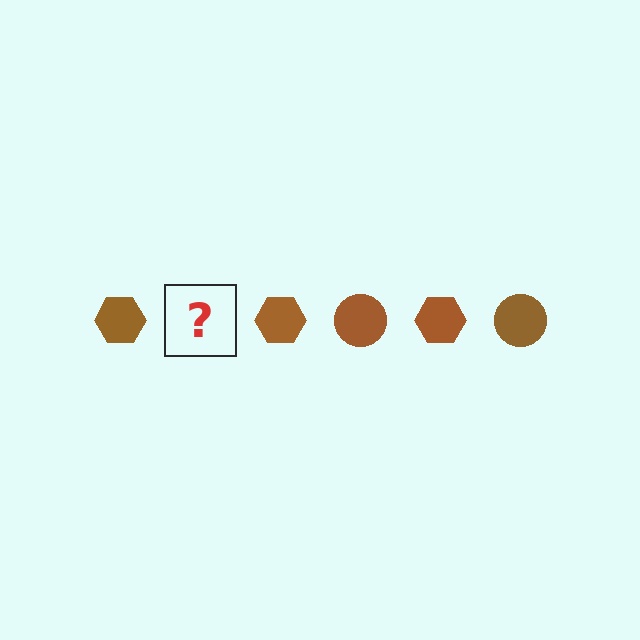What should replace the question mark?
The question mark should be replaced with a brown circle.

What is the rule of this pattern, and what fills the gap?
The rule is that the pattern cycles through hexagon, circle shapes in brown. The gap should be filled with a brown circle.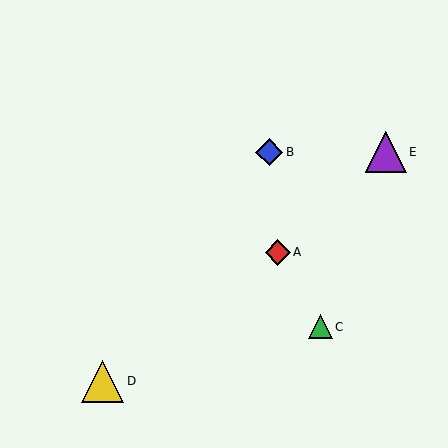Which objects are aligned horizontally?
Objects B, E are aligned horizontally.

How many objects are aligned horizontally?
2 objects (B, E) are aligned horizontally.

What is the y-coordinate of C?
Object C is at y≈327.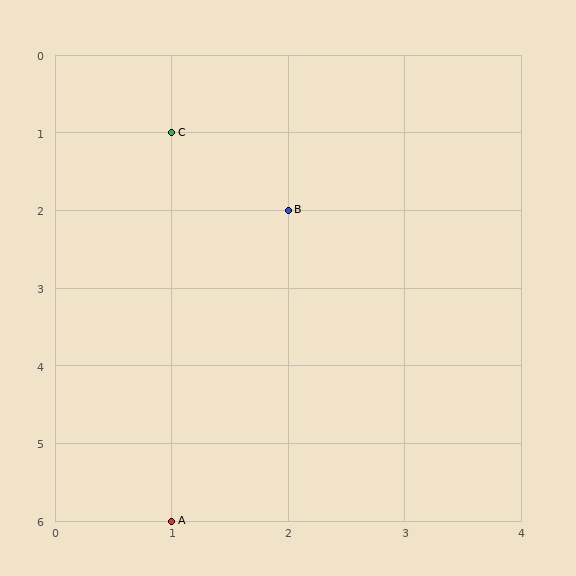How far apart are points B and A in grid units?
Points B and A are 1 column and 4 rows apart (about 4.1 grid units diagonally).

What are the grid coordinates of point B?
Point B is at grid coordinates (2, 2).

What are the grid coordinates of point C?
Point C is at grid coordinates (1, 1).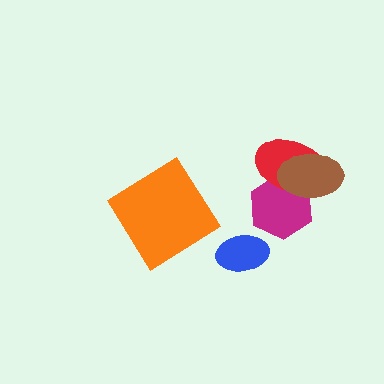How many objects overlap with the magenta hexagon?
2 objects overlap with the magenta hexagon.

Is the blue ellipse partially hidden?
No, no other shape covers it.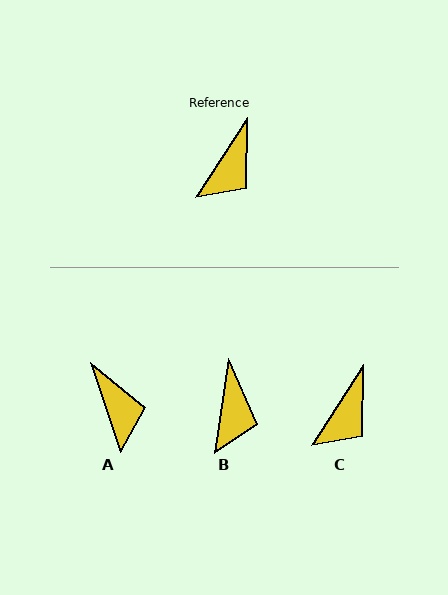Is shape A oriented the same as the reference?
No, it is off by about 52 degrees.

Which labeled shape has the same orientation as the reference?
C.